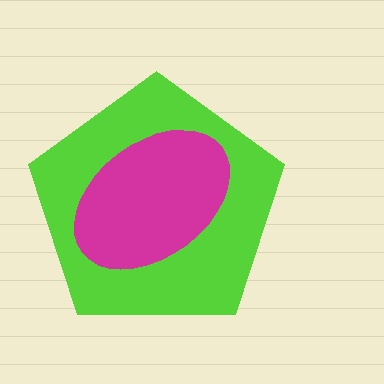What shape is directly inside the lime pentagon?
The magenta ellipse.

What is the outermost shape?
The lime pentagon.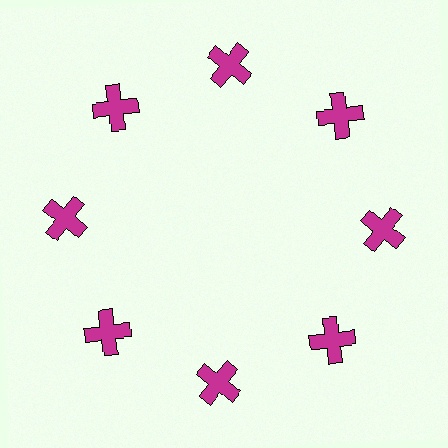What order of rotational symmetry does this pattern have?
This pattern has 8-fold rotational symmetry.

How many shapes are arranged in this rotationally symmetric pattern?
There are 8 shapes, arranged in 8 groups of 1.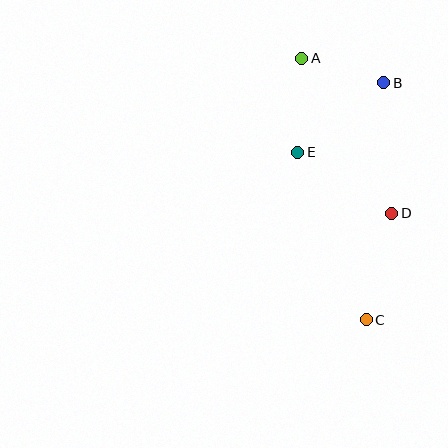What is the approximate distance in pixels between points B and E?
The distance between B and E is approximately 111 pixels.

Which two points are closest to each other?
Points A and B are closest to each other.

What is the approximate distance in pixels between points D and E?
The distance between D and E is approximately 112 pixels.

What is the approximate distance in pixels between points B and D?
The distance between B and D is approximately 131 pixels.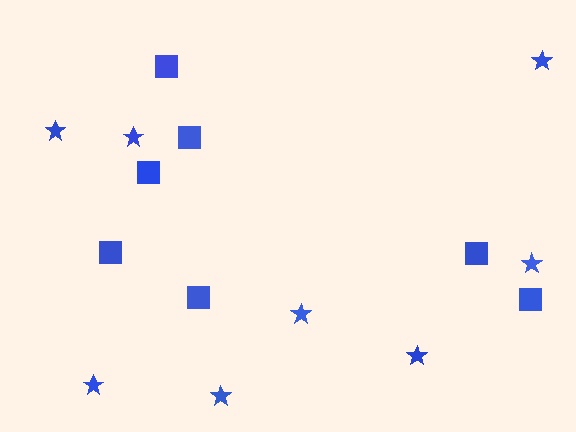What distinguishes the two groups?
There are 2 groups: one group of squares (7) and one group of stars (8).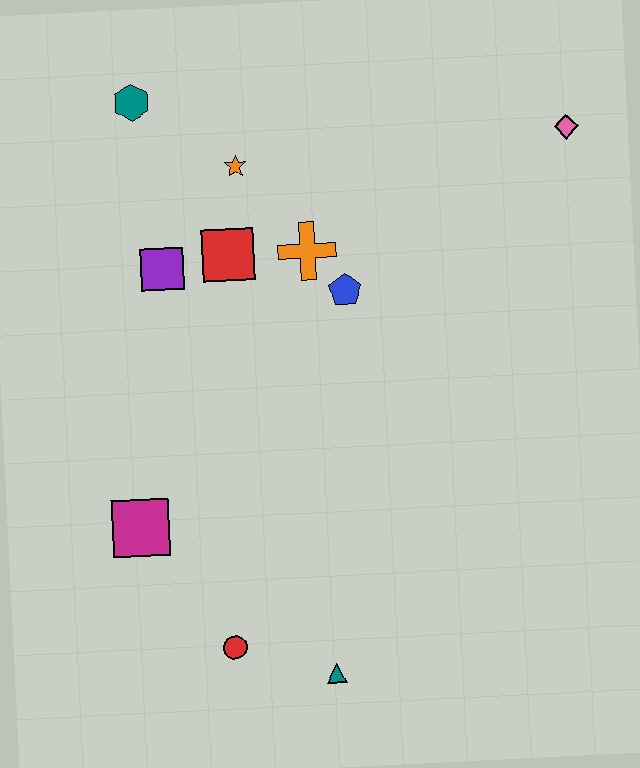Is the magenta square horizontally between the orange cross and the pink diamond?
No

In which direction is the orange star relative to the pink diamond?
The orange star is to the left of the pink diamond.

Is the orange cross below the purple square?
No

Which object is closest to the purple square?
The red square is closest to the purple square.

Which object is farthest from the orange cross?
The teal triangle is farthest from the orange cross.